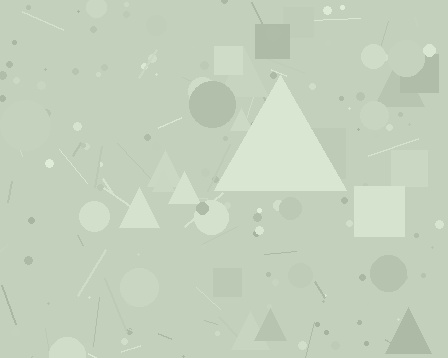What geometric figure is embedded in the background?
A triangle is embedded in the background.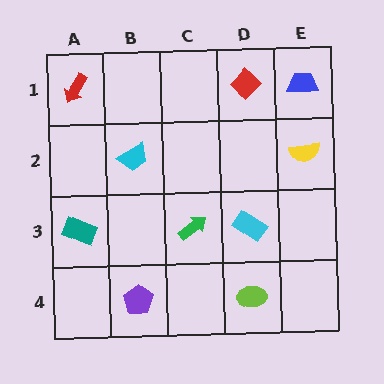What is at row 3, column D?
A cyan rectangle.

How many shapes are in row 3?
3 shapes.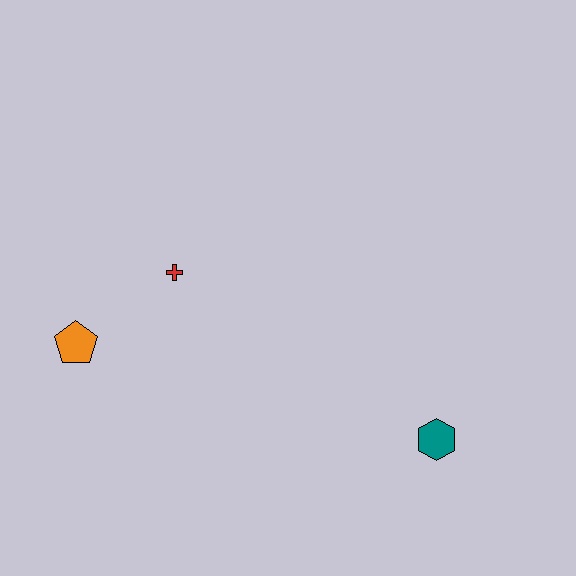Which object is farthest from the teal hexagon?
The orange pentagon is farthest from the teal hexagon.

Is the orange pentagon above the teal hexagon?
Yes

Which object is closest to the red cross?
The orange pentagon is closest to the red cross.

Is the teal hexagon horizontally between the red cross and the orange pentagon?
No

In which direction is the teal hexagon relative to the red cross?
The teal hexagon is to the right of the red cross.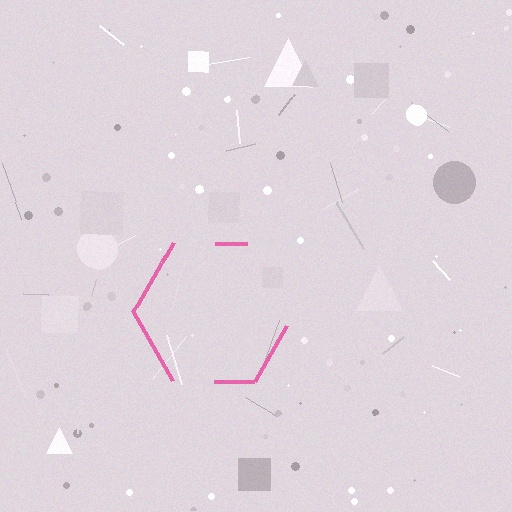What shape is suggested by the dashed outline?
The dashed outline suggests a hexagon.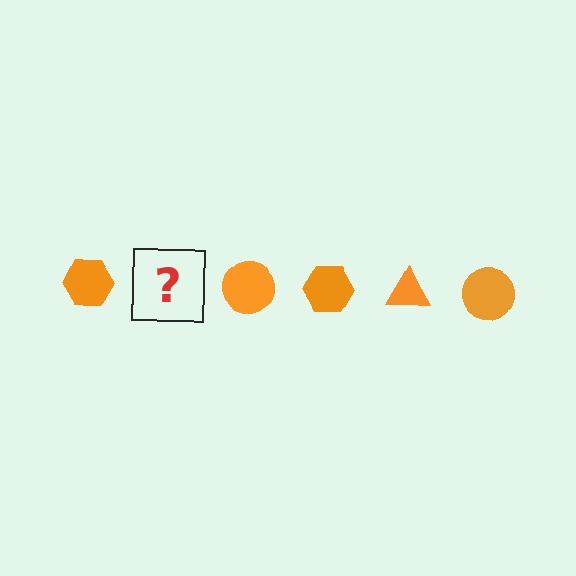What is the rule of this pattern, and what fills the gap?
The rule is that the pattern cycles through hexagon, triangle, circle shapes in orange. The gap should be filled with an orange triangle.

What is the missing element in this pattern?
The missing element is an orange triangle.